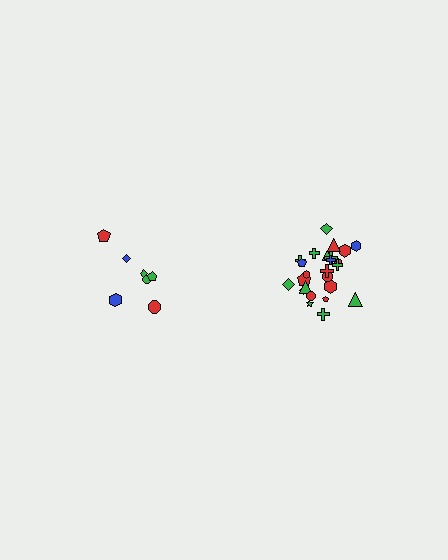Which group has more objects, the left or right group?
The right group.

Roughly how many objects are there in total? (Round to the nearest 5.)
Roughly 30 objects in total.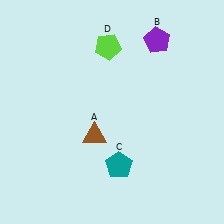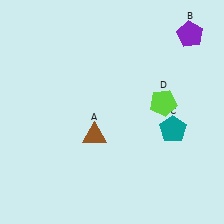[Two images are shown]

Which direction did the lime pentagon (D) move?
The lime pentagon (D) moved down.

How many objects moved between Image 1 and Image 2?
3 objects moved between the two images.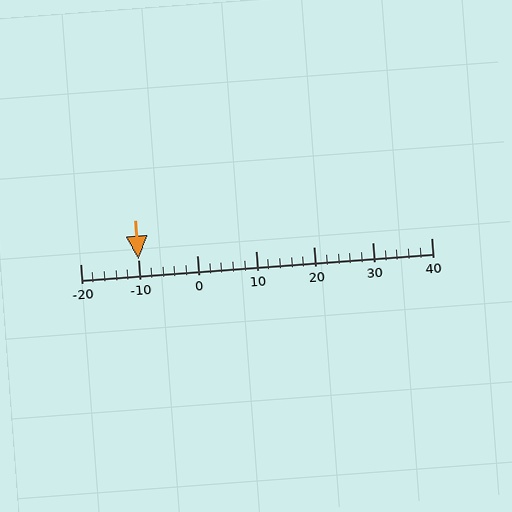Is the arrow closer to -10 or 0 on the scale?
The arrow is closer to -10.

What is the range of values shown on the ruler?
The ruler shows values from -20 to 40.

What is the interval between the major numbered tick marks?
The major tick marks are spaced 10 units apart.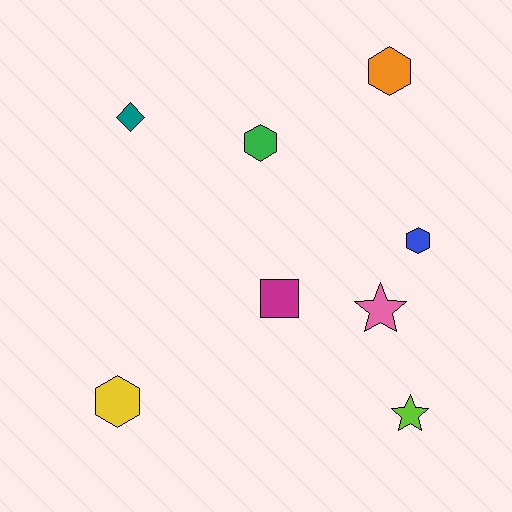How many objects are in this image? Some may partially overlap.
There are 8 objects.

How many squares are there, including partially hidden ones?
There is 1 square.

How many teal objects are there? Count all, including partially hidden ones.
There is 1 teal object.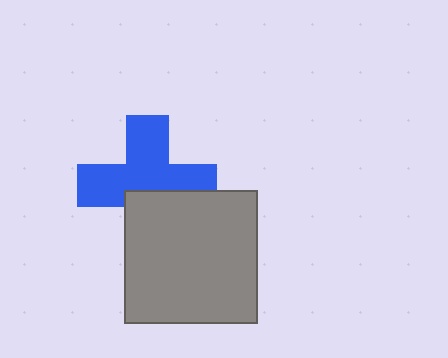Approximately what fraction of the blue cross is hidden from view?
Roughly 37% of the blue cross is hidden behind the gray square.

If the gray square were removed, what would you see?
You would see the complete blue cross.